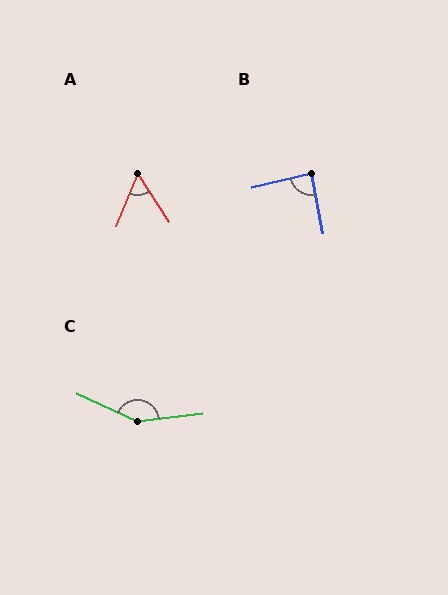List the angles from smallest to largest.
A (56°), B (88°), C (148°).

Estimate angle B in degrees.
Approximately 88 degrees.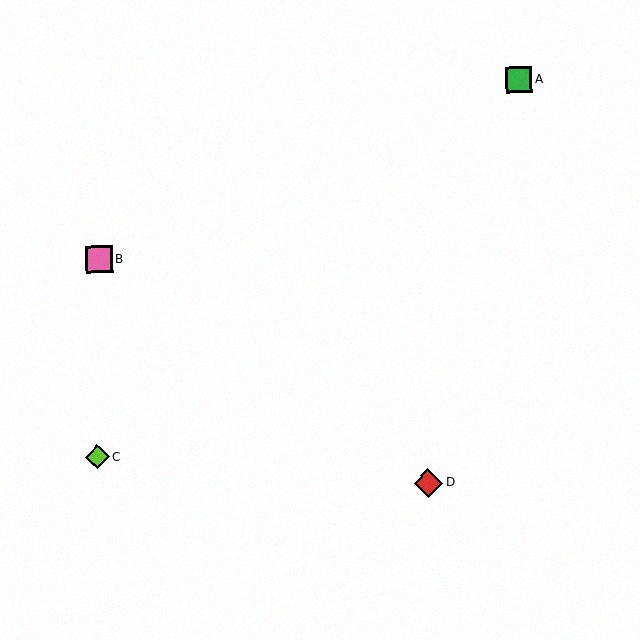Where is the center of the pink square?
The center of the pink square is at (99, 260).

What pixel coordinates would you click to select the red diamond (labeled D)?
Click at (428, 483) to select the red diamond D.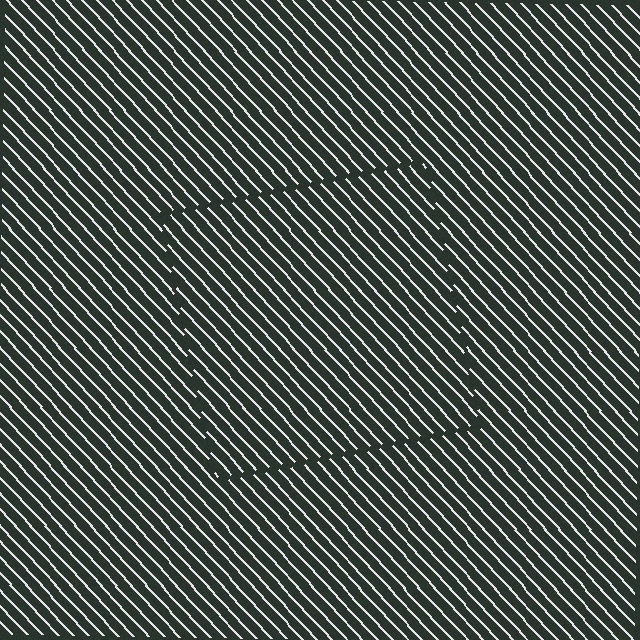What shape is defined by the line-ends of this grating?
An illusory square. The interior of the shape contains the same grating, shifted by half a period — the contour is defined by the phase discontinuity where line-ends from the inner and outer gratings abut.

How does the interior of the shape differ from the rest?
The interior of the shape contains the same grating, shifted by half a period — the contour is defined by the phase discontinuity where line-ends from the inner and outer gratings abut.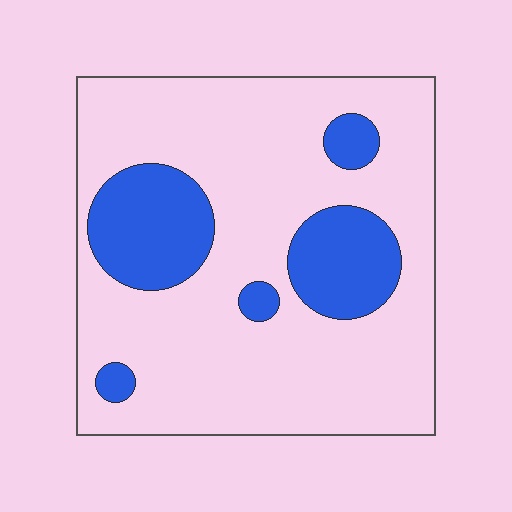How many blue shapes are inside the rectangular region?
5.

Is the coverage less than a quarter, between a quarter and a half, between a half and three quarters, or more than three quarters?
Less than a quarter.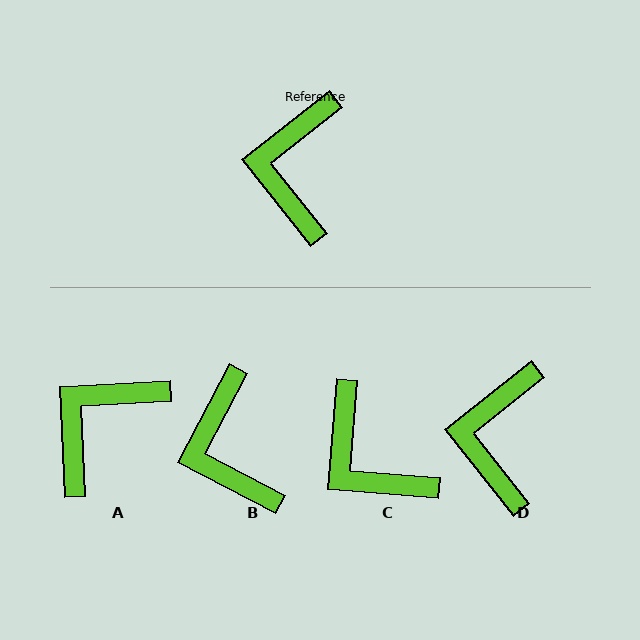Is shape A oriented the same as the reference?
No, it is off by about 35 degrees.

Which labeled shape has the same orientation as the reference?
D.